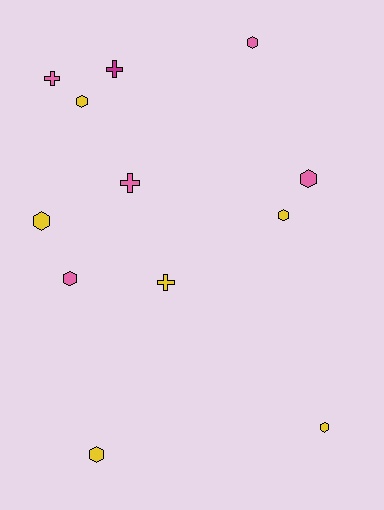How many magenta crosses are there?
There is 1 magenta cross.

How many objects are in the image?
There are 12 objects.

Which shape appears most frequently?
Hexagon, with 8 objects.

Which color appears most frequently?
Yellow, with 6 objects.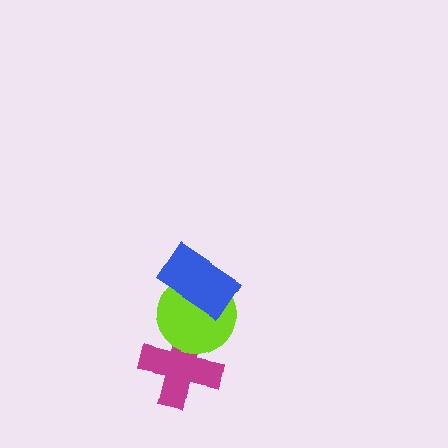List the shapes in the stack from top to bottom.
From top to bottom: the blue rectangle, the lime circle, the magenta cross.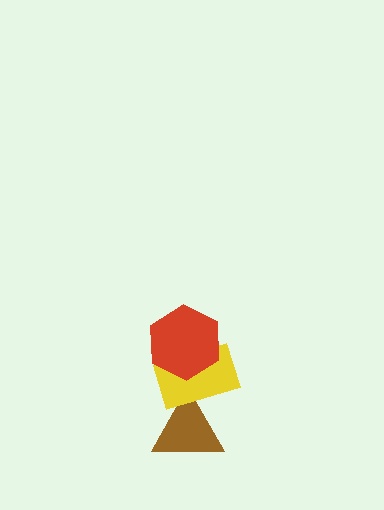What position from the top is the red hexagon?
The red hexagon is 1st from the top.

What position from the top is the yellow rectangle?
The yellow rectangle is 2nd from the top.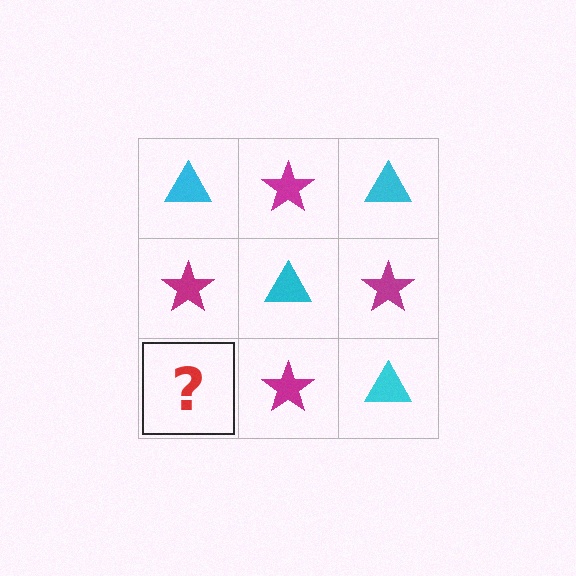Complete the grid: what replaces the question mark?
The question mark should be replaced with a cyan triangle.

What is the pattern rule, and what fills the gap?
The rule is that it alternates cyan triangle and magenta star in a checkerboard pattern. The gap should be filled with a cyan triangle.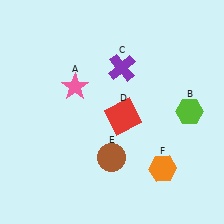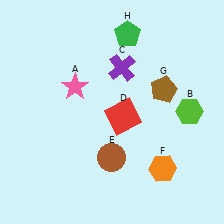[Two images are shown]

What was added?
A brown pentagon (G), a green pentagon (H) were added in Image 2.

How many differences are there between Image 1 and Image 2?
There are 2 differences between the two images.